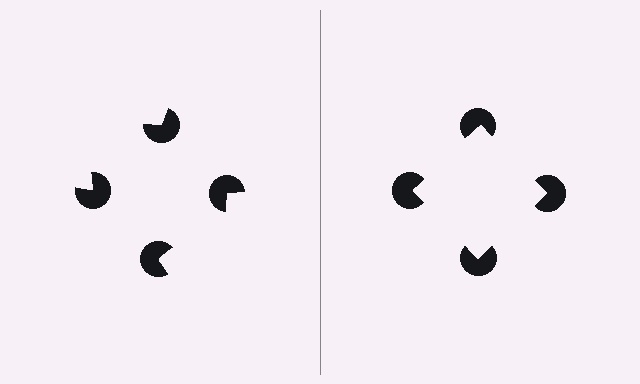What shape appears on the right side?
An illusory square.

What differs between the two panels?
The pac-man discs are positioned identically on both sides; only the wedge orientations differ. On the right they align to a square; on the left they are misaligned.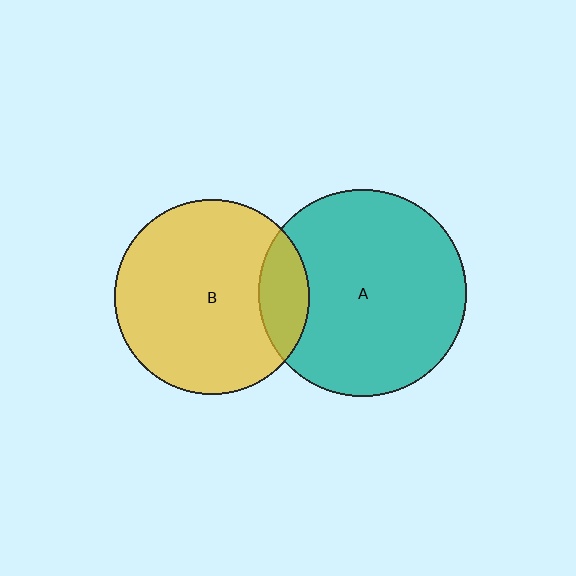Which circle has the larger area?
Circle A (teal).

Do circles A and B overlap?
Yes.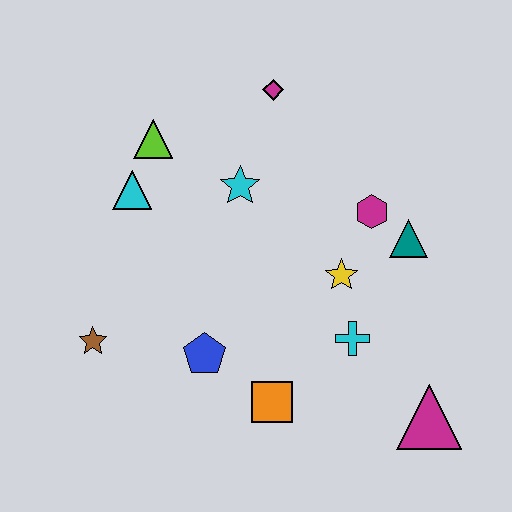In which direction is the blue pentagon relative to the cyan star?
The blue pentagon is below the cyan star.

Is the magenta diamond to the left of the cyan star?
No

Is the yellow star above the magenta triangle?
Yes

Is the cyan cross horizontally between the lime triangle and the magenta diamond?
No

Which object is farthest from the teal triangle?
The brown star is farthest from the teal triangle.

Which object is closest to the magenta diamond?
The cyan star is closest to the magenta diamond.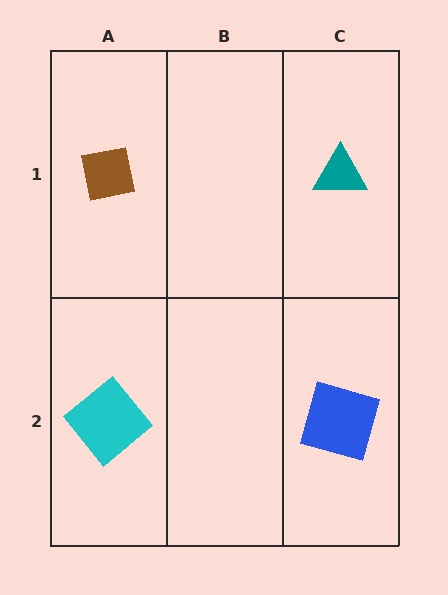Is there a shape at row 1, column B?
No, that cell is empty.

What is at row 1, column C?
A teal triangle.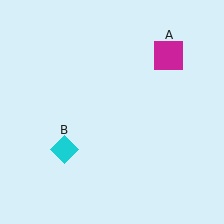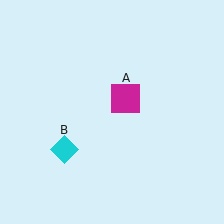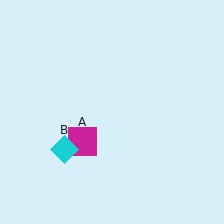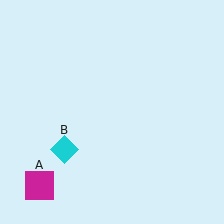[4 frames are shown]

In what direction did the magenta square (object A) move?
The magenta square (object A) moved down and to the left.